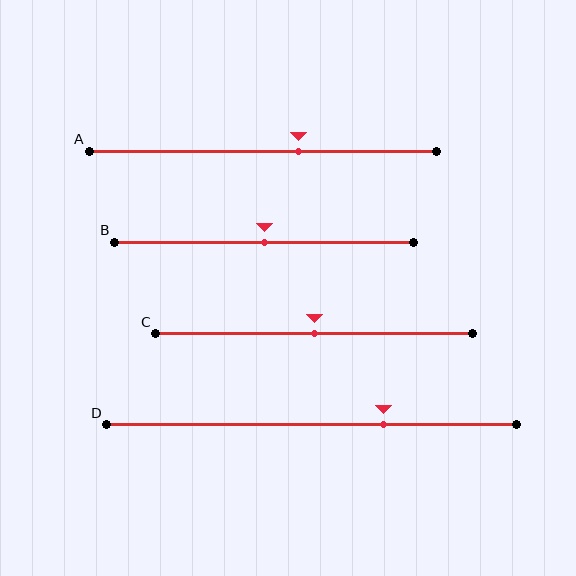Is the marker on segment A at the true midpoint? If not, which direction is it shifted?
No, the marker on segment A is shifted to the right by about 10% of the segment length.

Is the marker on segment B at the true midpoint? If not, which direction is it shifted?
Yes, the marker on segment B is at the true midpoint.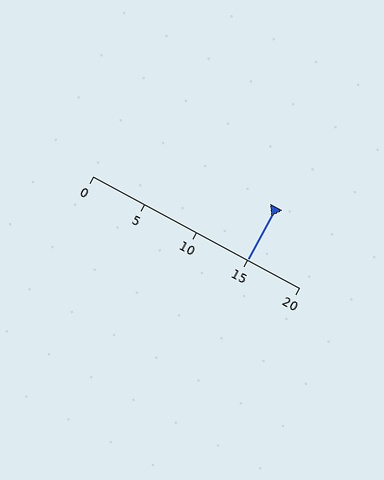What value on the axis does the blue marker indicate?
The marker indicates approximately 15.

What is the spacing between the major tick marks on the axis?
The major ticks are spaced 5 apart.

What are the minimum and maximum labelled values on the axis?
The axis runs from 0 to 20.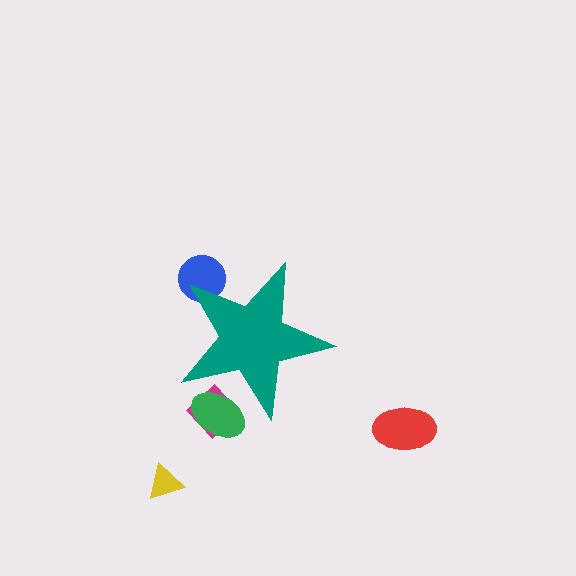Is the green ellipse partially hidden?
Yes, the green ellipse is partially hidden behind the teal star.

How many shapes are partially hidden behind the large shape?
3 shapes are partially hidden.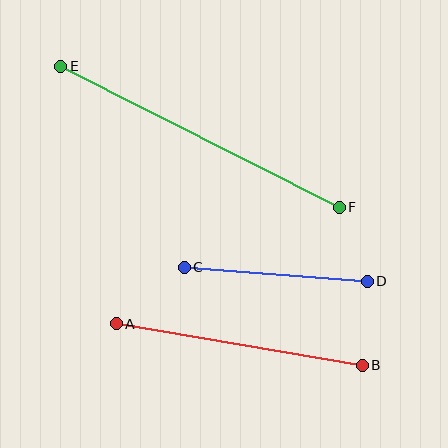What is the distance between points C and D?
The distance is approximately 184 pixels.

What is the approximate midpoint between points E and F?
The midpoint is at approximately (200, 137) pixels.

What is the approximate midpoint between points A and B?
The midpoint is at approximately (239, 345) pixels.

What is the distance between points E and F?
The distance is approximately 312 pixels.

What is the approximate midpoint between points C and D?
The midpoint is at approximately (276, 274) pixels.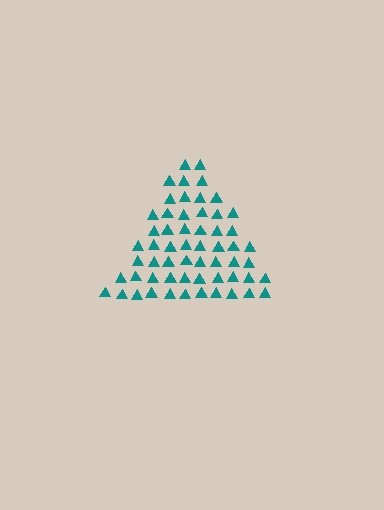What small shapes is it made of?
It is made of small triangles.